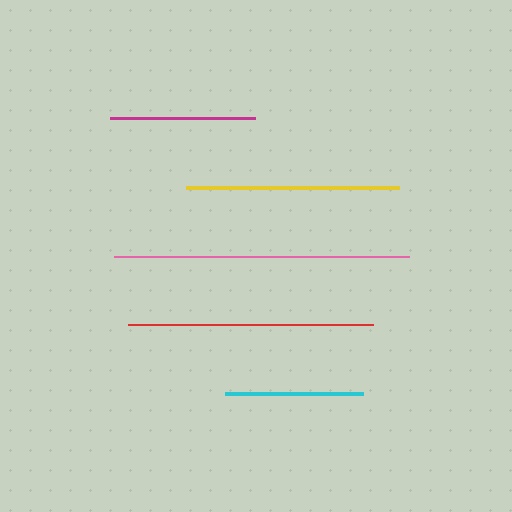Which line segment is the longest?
The pink line is the longest at approximately 295 pixels.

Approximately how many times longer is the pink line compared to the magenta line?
The pink line is approximately 2.0 times the length of the magenta line.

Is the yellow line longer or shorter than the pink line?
The pink line is longer than the yellow line.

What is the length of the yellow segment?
The yellow segment is approximately 213 pixels long.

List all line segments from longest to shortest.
From longest to shortest: pink, red, yellow, magenta, cyan.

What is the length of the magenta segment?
The magenta segment is approximately 146 pixels long.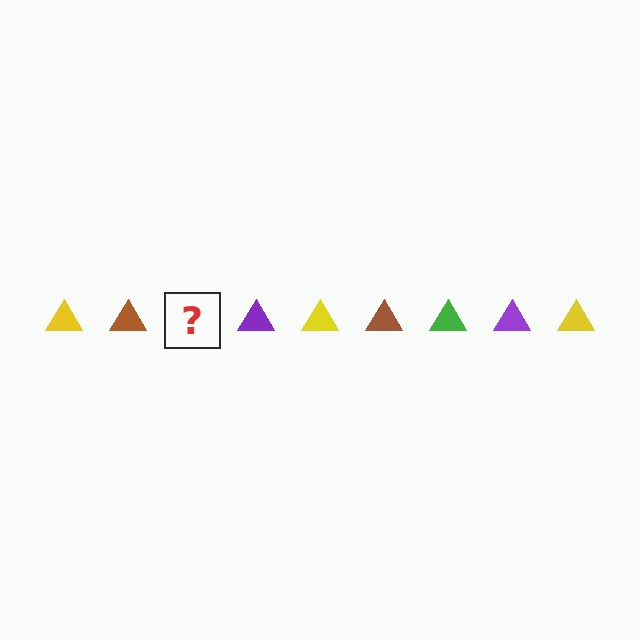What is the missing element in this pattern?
The missing element is a green triangle.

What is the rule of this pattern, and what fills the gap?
The rule is that the pattern cycles through yellow, brown, green, purple triangles. The gap should be filled with a green triangle.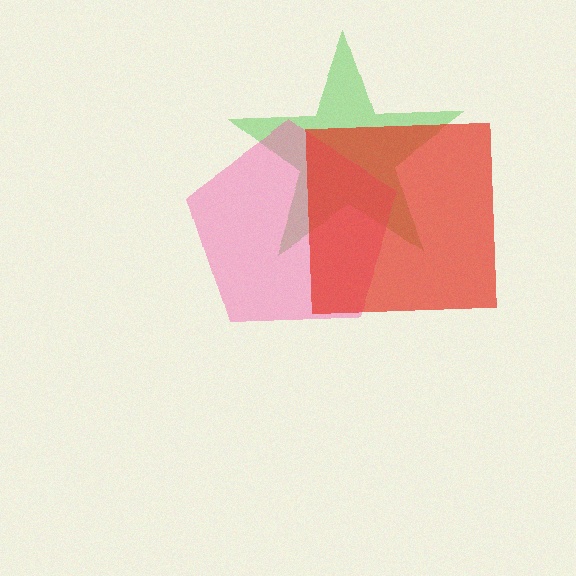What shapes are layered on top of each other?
The layered shapes are: a green star, a pink pentagon, a red square.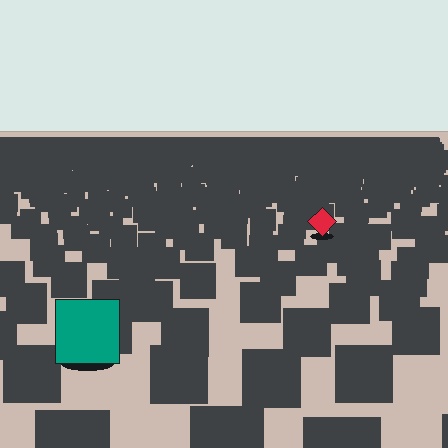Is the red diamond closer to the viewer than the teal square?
No. The teal square is closer — you can tell from the texture gradient: the ground texture is coarser near it.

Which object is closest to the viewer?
The teal square is closest. The texture marks near it are larger and more spread out.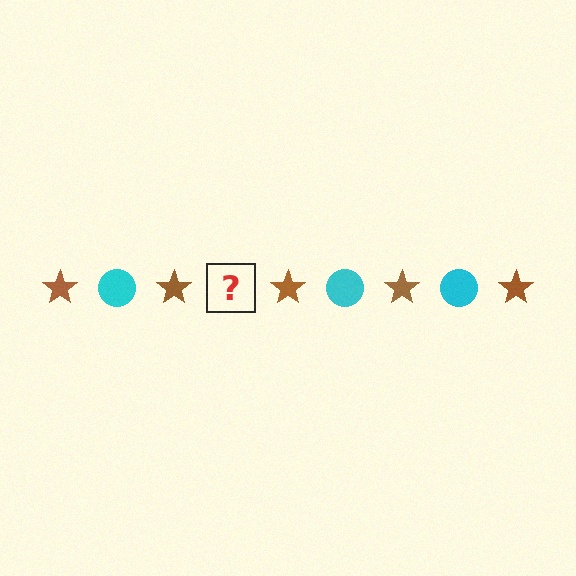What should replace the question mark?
The question mark should be replaced with a cyan circle.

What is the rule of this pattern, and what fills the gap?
The rule is that the pattern alternates between brown star and cyan circle. The gap should be filled with a cyan circle.